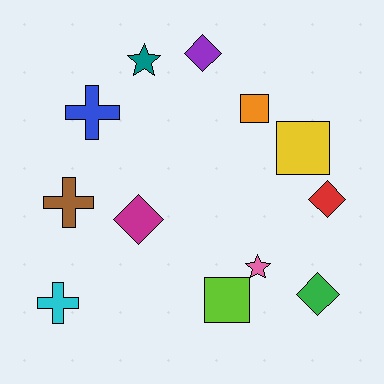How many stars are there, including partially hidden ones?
There are 2 stars.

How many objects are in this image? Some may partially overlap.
There are 12 objects.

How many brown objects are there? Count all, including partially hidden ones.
There is 1 brown object.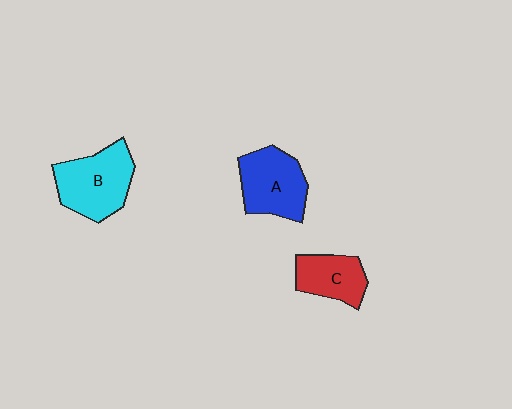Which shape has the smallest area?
Shape C (red).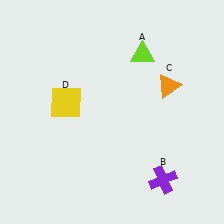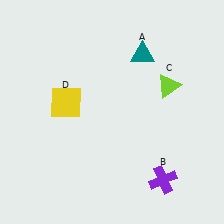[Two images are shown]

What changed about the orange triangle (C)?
In Image 1, C is orange. In Image 2, it changed to lime.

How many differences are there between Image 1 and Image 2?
There are 2 differences between the two images.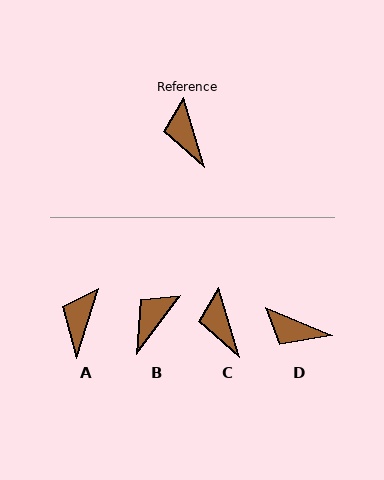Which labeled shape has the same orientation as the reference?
C.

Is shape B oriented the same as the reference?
No, it is off by about 53 degrees.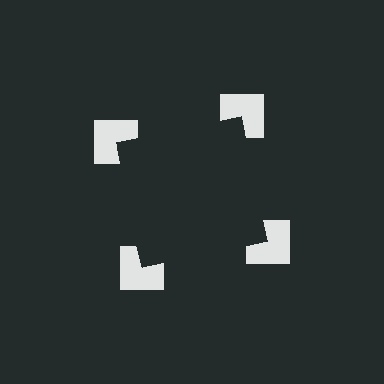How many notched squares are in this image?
There are 4 — one at each vertex of the illusory square.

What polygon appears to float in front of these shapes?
An illusory square — its edges are inferred from the aligned wedge cuts in the notched squares, not physically drawn.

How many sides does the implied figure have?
4 sides.